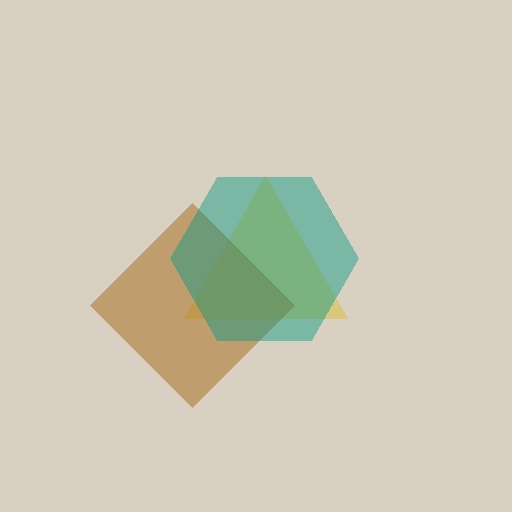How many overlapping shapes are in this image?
There are 3 overlapping shapes in the image.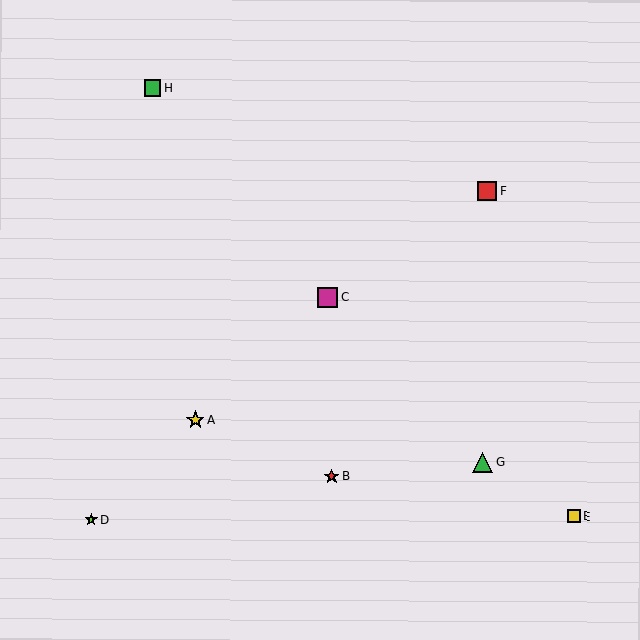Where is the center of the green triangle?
The center of the green triangle is at (483, 462).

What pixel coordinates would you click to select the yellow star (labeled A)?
Click at (196, 420) to select the yellow star A.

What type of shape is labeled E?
Shape E is a yellow square.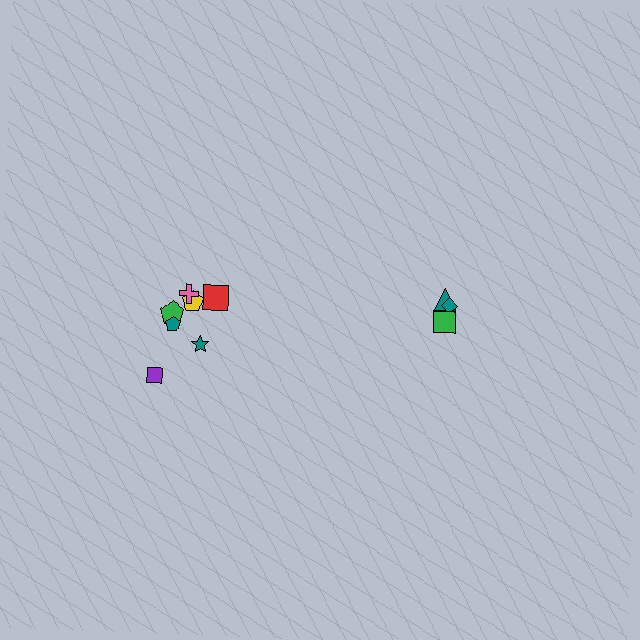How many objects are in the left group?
There are 7 objects.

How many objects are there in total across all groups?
There are 10 objects.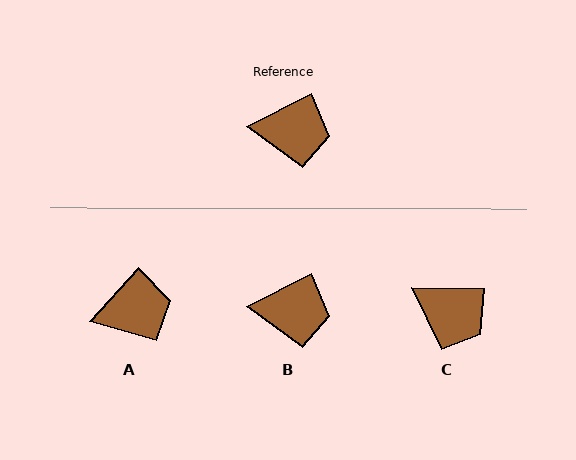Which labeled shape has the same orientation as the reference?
B.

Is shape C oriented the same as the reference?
No, it is off by about 28 degrees.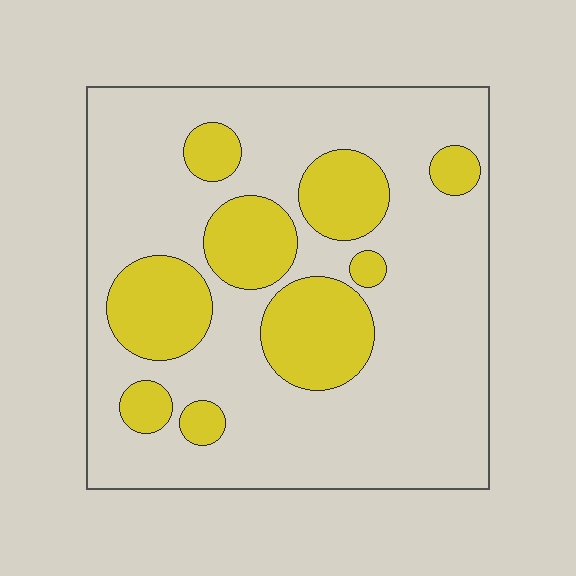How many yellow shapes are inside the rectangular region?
9.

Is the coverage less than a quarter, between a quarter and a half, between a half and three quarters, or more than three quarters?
Between a quarter and a half.